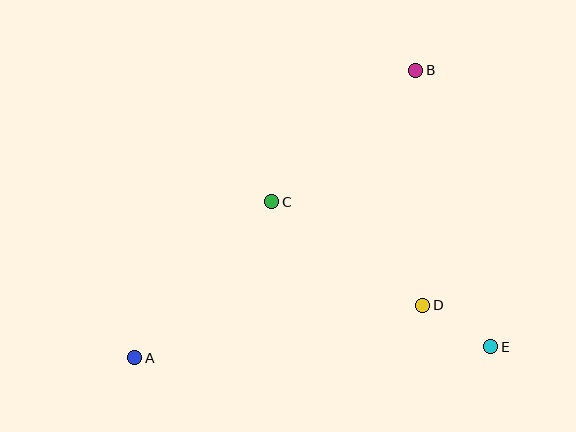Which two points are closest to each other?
Points D and E are closest to each other.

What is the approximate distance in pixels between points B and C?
The distance between B and C is approximately 195 pixels.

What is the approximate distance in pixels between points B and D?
The distance between B and D is approximately 235 pixels.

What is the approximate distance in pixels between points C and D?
The distance between C and D is approximately 183 pixels.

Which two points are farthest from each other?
Points A and B are farthest from each other.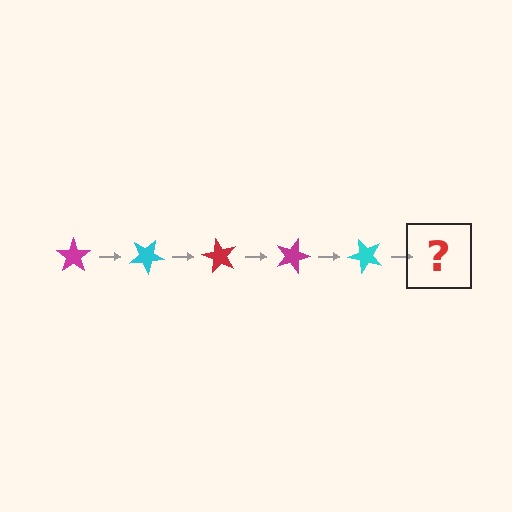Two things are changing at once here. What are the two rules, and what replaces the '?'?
The two rules are that it rotates 30 degrees each step and the color cycles through magenta, cyan, and red. The '?' should be a red star, rotated 150 degrees from the start.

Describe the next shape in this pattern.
It should be a red star, rotated 150 degrees from the start.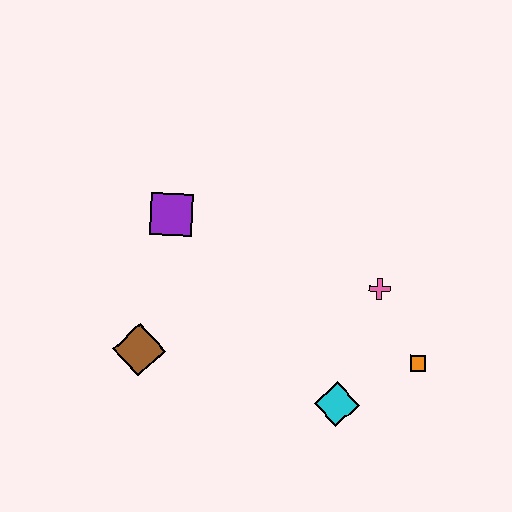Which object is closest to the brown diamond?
The purple square is closest to the brown diamond.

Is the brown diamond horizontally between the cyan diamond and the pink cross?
No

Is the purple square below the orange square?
No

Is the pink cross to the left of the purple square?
No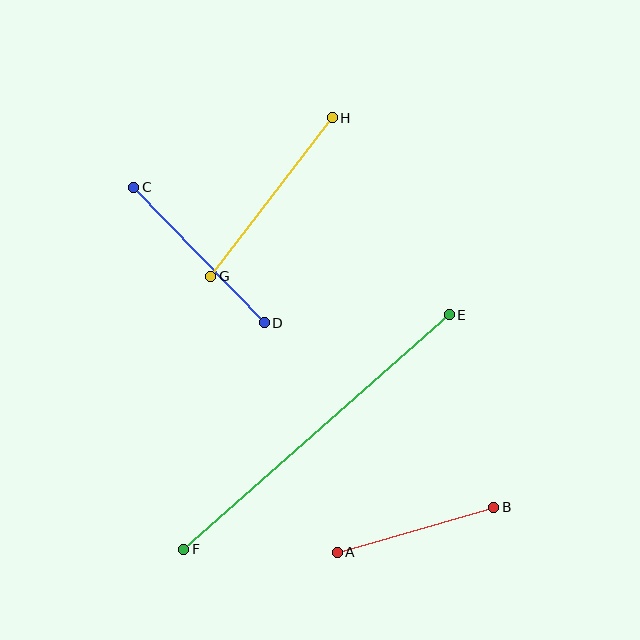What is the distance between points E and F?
The distance is approximately 354 pixels.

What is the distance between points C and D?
The distance is approximately 188 pixels.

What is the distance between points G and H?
The distance is approximately 200 pixels.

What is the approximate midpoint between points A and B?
The midpoint is at approximately (415, 530) pixels.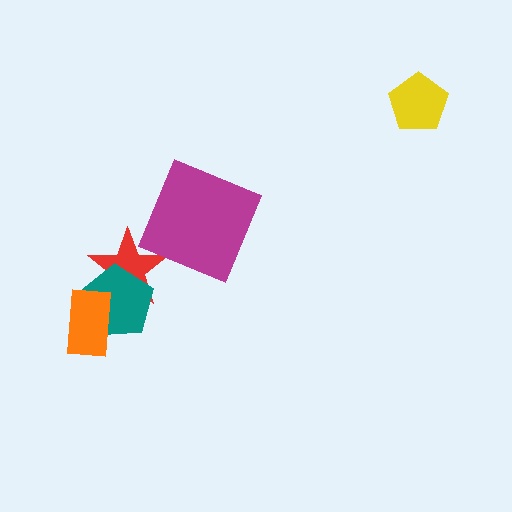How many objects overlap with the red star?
2 objects overlap with the red star.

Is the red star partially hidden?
Yes, it is partially covered by another shape.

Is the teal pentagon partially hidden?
Yes, it is partially covered by another shape.